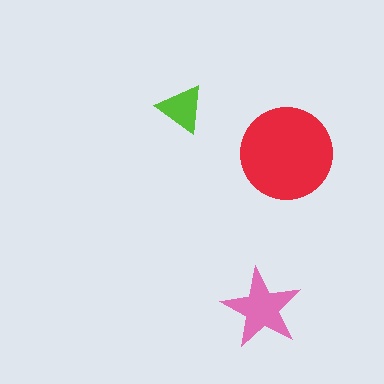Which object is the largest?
The red circle.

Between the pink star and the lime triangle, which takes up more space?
The pink star.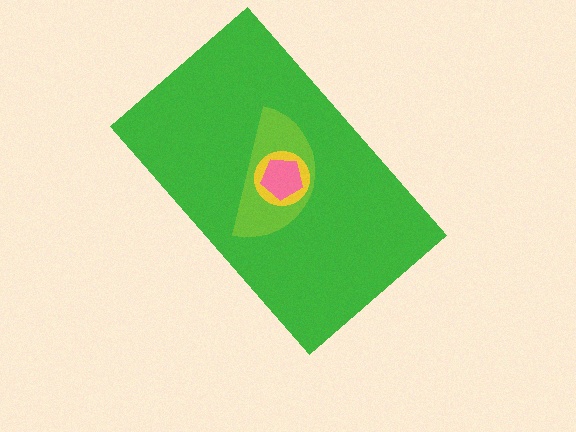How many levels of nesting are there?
4.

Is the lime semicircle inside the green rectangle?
Yes.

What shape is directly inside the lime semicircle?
The yellow circle.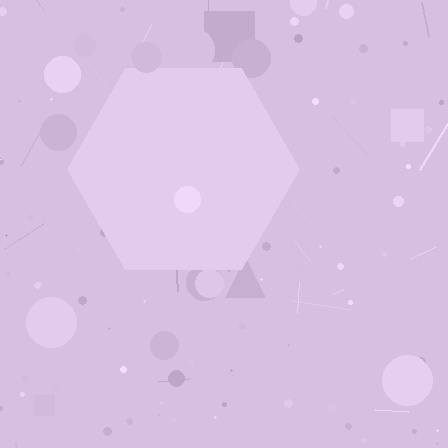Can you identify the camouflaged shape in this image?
The camouflaged shape is a hexagon.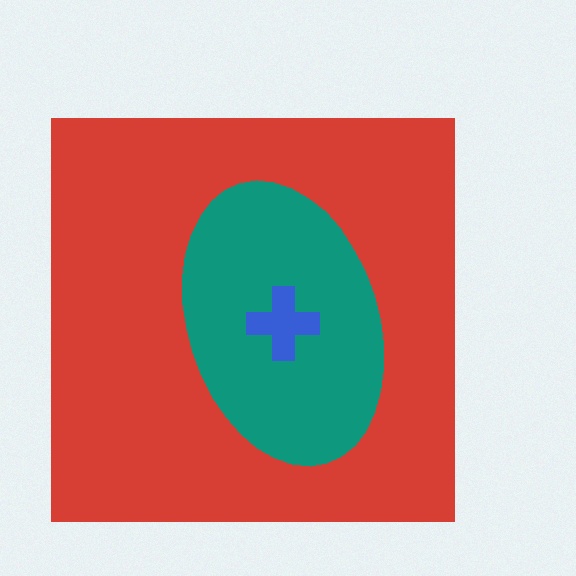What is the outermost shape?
The red square.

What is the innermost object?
The blue cross.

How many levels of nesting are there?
3.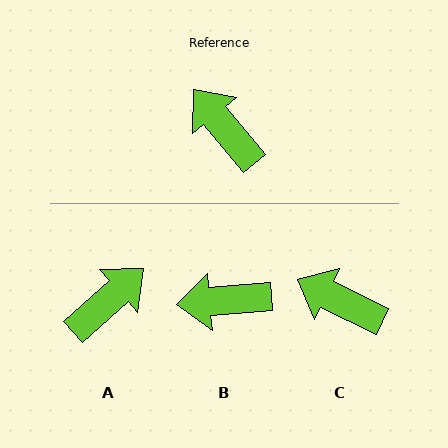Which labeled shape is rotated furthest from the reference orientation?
A, about 88 degrees away.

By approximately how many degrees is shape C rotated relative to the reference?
Approximately 24 degrees counter-clockwise.